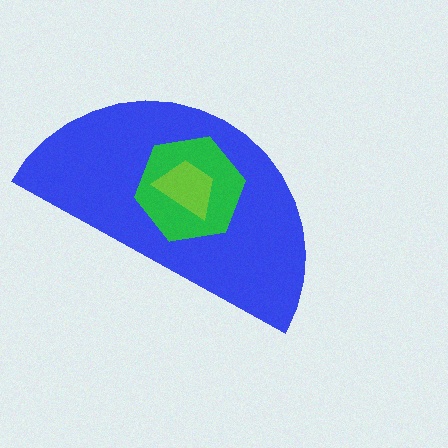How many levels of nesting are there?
3.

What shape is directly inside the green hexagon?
The lime trapezoid.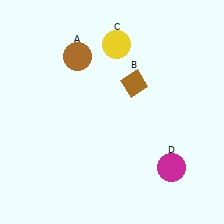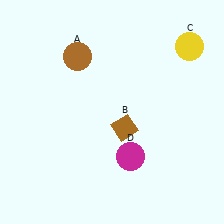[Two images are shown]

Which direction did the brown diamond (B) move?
The brown diamond (B) moved down.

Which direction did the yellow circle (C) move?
The yellow circle (C) moved right.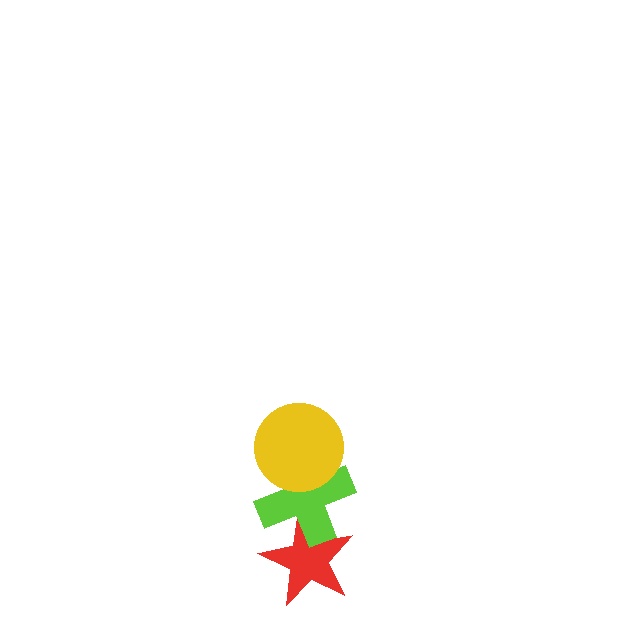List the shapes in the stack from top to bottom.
From top to bottom: the yellow circle, the lime cross, the red star.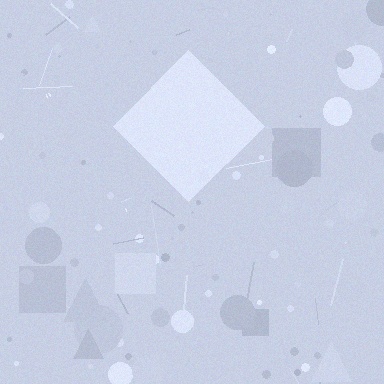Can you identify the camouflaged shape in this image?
The camouflaged shape is a diamond.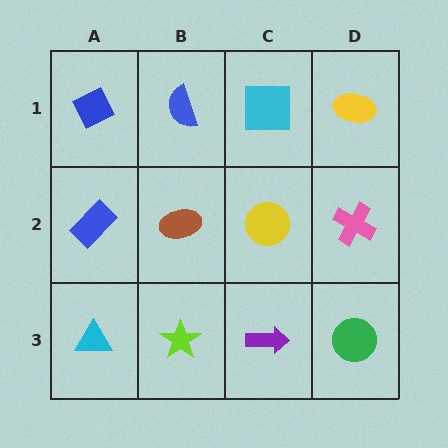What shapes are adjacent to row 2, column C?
A cyan square (row 1, column C), a purple arrow (row 3, column C), a brown ellipse (row 2, column B), a pink cross (row 2, column D).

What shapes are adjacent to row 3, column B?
A brown ellipse (row 2, column B), a cyan triangle (row 3, column A), a purple arrow (row 3, column C).